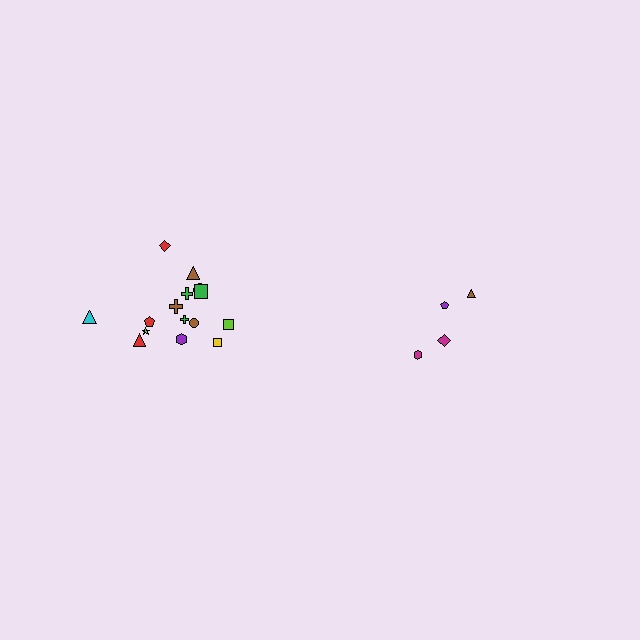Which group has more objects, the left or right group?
The left group.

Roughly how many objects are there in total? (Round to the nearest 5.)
Roughly 20 objects in total.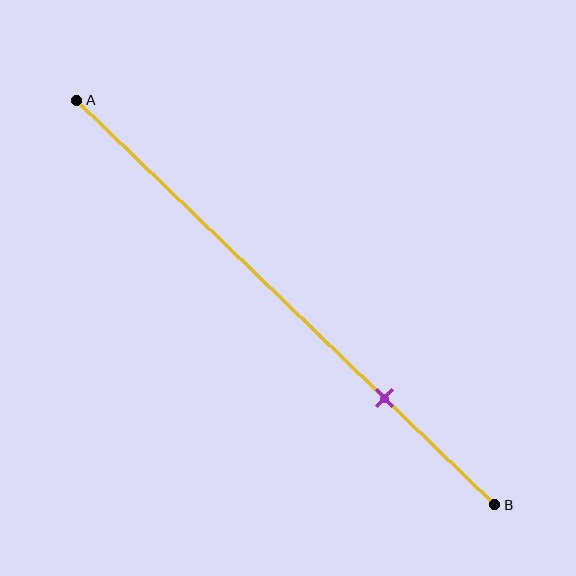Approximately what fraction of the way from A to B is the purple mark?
The purple mark is approximately 75% of the way from A to B.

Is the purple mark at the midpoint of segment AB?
No, the mark is at about 75% from A, not at the 50% midpoint.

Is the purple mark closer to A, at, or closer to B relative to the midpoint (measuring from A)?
The purple mark is closer to point B than the midpoint of segment AB.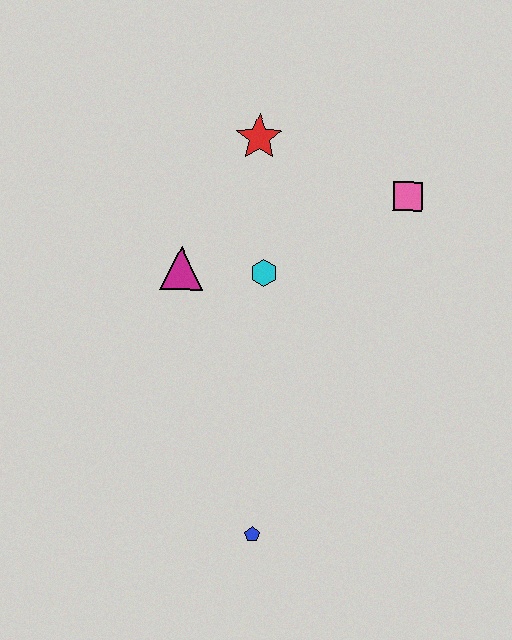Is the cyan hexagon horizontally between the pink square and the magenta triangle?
Yes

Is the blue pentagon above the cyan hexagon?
No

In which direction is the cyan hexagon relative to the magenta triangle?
The cyan hexagon is to the right of the magenta triangle.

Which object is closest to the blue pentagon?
The cyan hexagon is closest to the blue pentagon.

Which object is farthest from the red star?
The blue pentagon is farthest from the red star.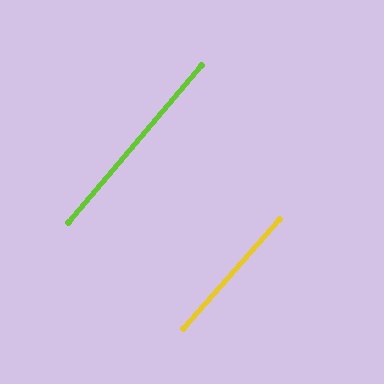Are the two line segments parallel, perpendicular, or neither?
Parallel — their directions differ by only 1.1°.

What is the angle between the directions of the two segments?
Approximately 1 degree.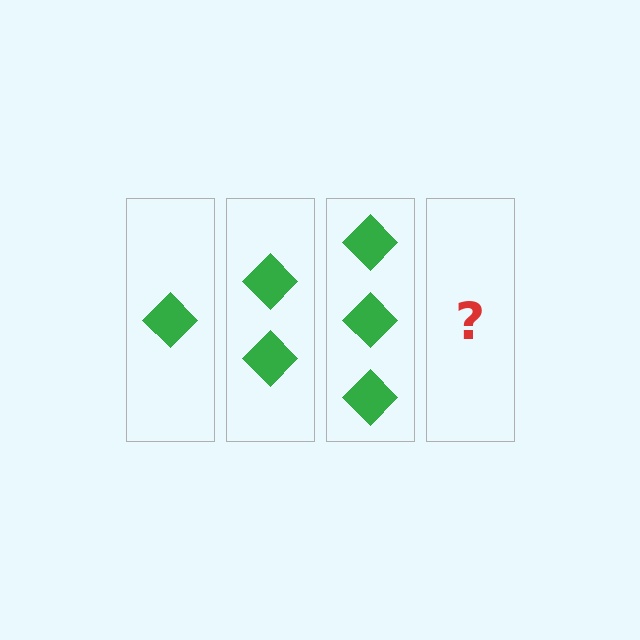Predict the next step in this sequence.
The next step is 4 diamonds.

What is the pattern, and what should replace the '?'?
The pattern is that each step adds one more diamond. The '?' should be 4 diamonds.